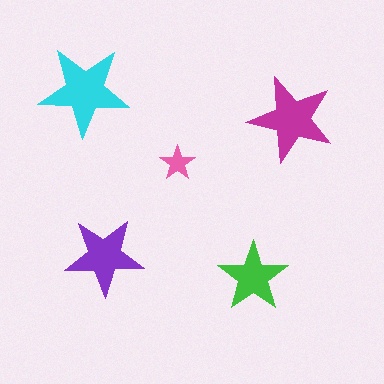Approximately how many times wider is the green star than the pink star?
About 2 times wider.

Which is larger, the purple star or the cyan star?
The cyan one.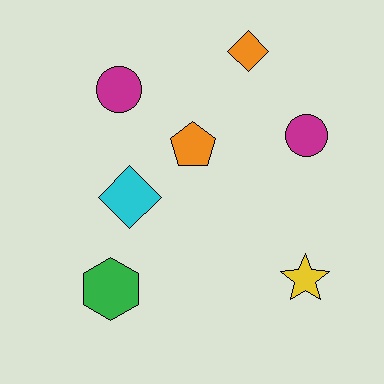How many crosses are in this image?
There are no crosses.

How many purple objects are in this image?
There are no purple objects.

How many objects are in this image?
There are 7 objects.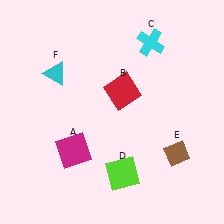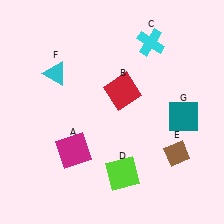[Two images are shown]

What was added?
A teal square (G) was added in Image 2.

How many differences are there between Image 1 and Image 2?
There is 1 difference between the two images.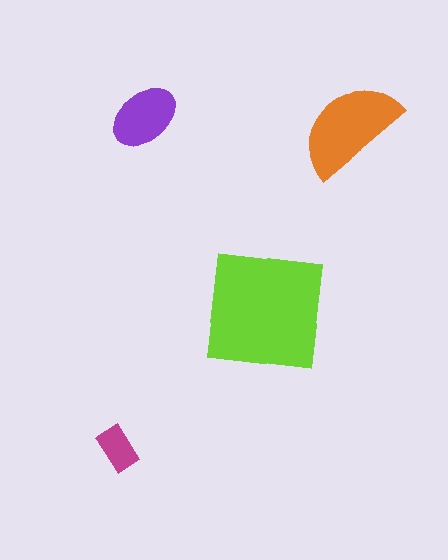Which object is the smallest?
The magenta rectangle.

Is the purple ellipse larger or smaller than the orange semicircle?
Smaller.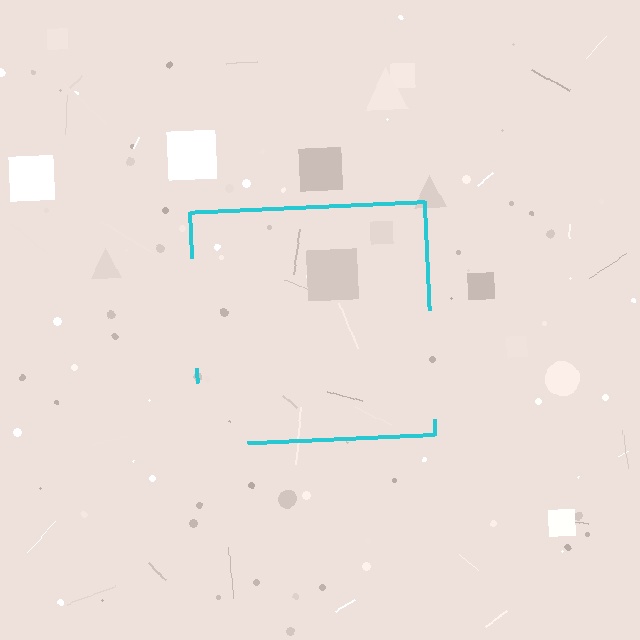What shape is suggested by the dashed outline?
The dashed outline suggests a square.